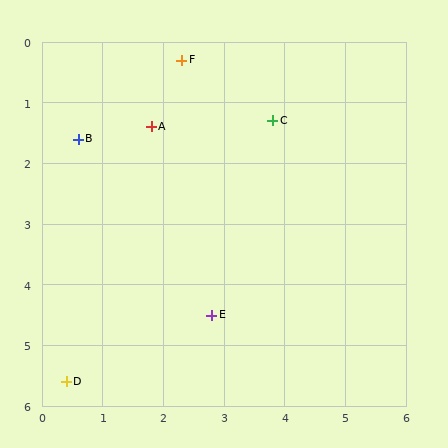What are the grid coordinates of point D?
Point D is at approximately (0.4, 5.6).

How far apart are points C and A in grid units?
Points C and A are about 2.0 grid units apart.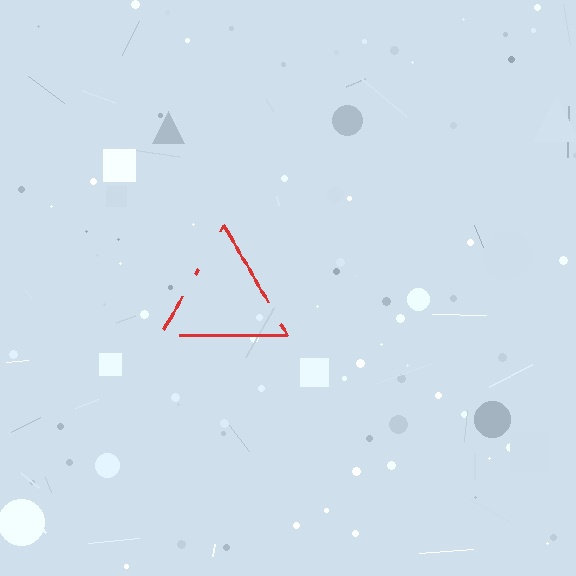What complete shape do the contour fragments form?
The contour fragments form a triangle.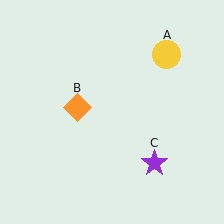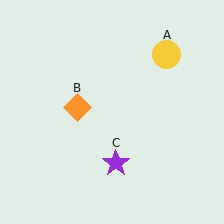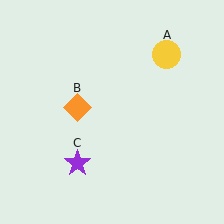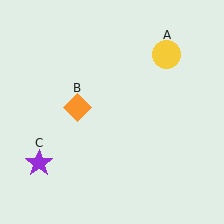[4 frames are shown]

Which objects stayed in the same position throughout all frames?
Yellow circle (object A) and orange diamond (object B) remained stationary.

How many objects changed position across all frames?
1 object changed position: purple star (object C).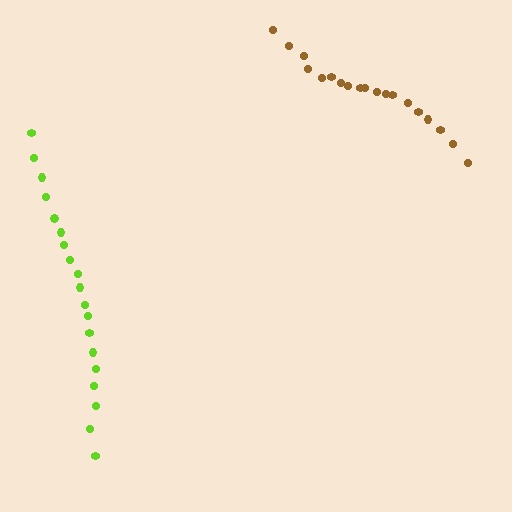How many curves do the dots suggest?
There are 2 distinct paths.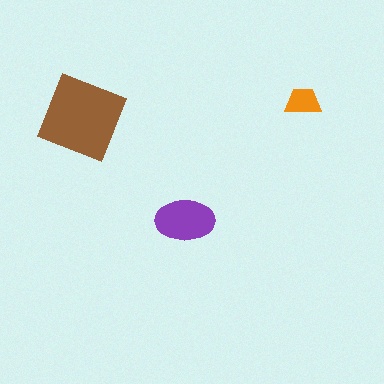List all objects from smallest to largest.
The orange trapezoid, the purple ellipse, the brown diamond.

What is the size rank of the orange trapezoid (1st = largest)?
3rd.